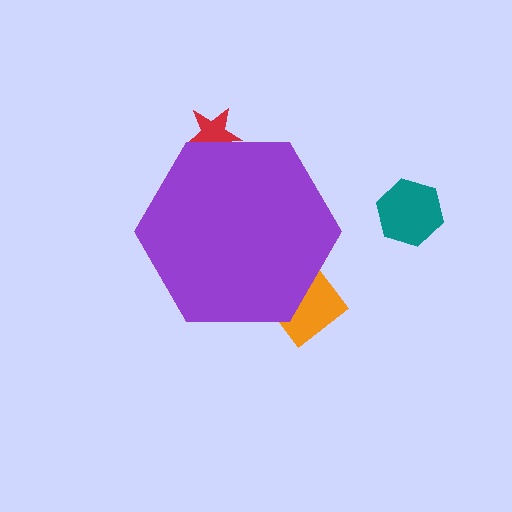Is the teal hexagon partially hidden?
No, the teal hexagon is fully visible.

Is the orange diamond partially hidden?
Yes, the orange diamond is partially hidden behind the purple hexagon.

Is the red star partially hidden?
Yes, the red star is partially hidden behind the purple hexagon.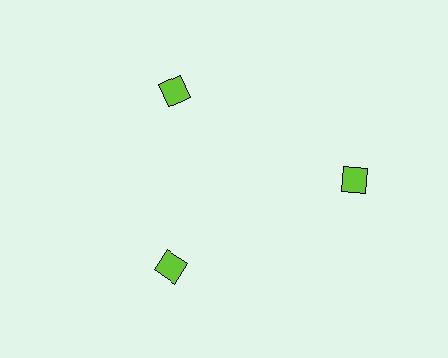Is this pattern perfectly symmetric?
No. The 3 lime squares are arranged in a ring, but one element near the 3 o'clock position is pushed outward from the center, breaking the 3-fold rotational symmetry.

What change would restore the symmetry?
The symmetry would be restored by moving it inward, back onto the ring so that all 3 squares sit at equal angles and equal distance from the center.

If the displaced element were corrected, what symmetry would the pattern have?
It would have 3-fold rotational symmetry — the pattern would map onto itself every 120 degrees.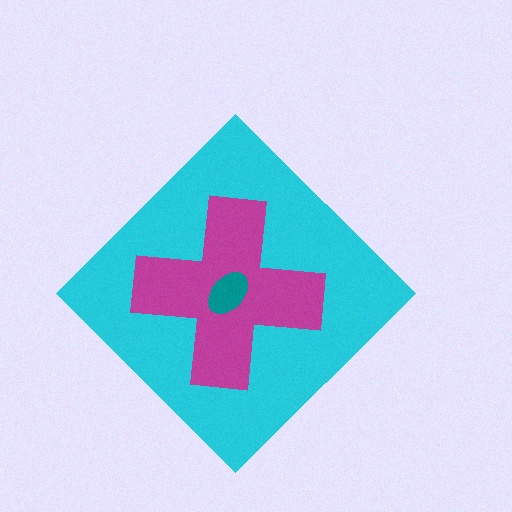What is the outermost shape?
The cyan diamond.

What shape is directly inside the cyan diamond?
The magenta cross.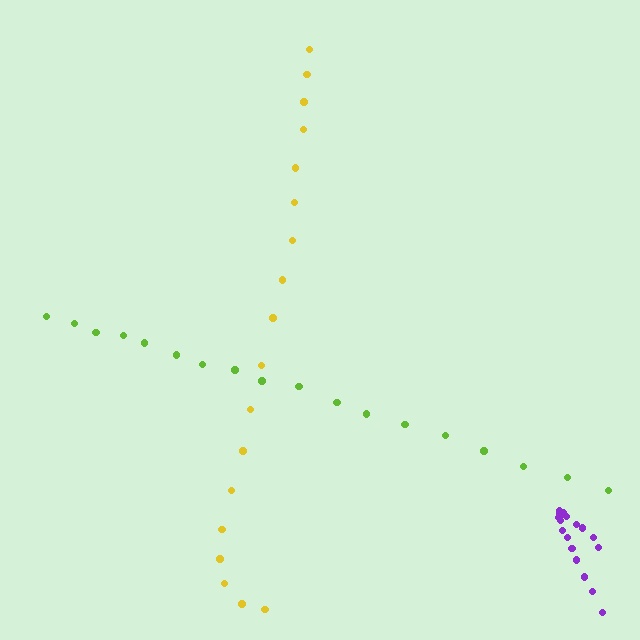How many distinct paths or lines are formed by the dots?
There are 3 distinct paths.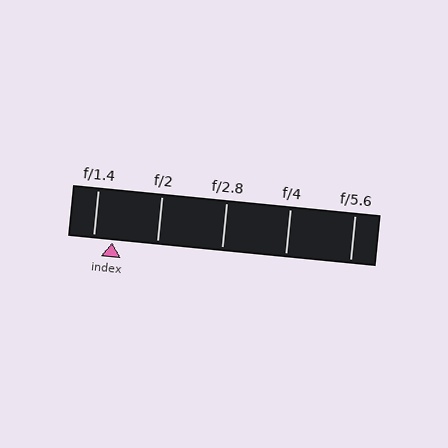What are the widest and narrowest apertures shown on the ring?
The widest aperture shown is f/1.4 and the narrowest is f/5.6.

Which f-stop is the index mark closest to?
The index mark is closest to f/1.4.